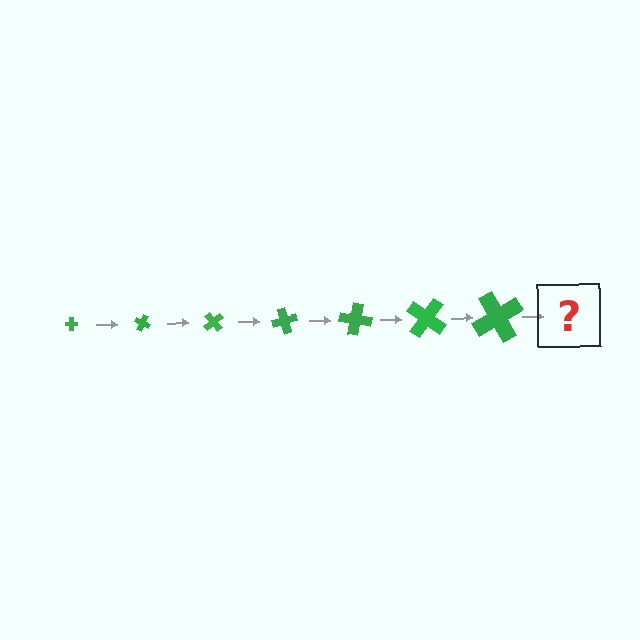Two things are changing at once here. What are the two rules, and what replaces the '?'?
The two rules are that the cross grows larger each step and it rotates 25 degrees each step. The '?' should be a cross, larger than the previous one and rotated 175 degrees from the start.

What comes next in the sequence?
The next element should be a cross, larger than the previous one and rotated 175 degrees from the start.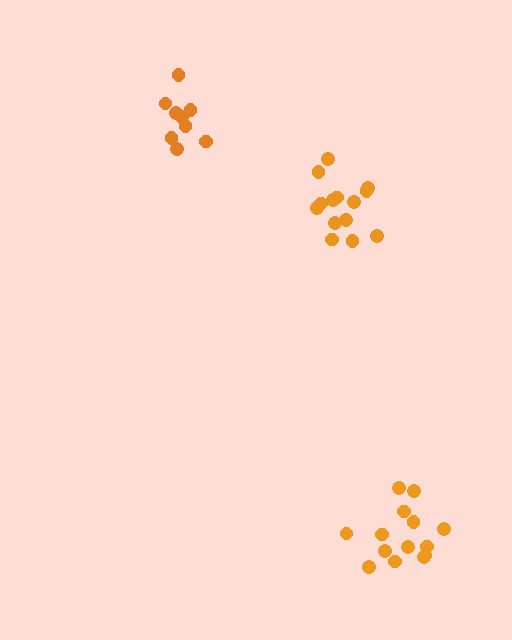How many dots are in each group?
Group 1: 14 dots, Group 2: 9 dots, Group 3: 14 dots (37 total).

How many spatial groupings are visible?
There are 3 spatial groupings.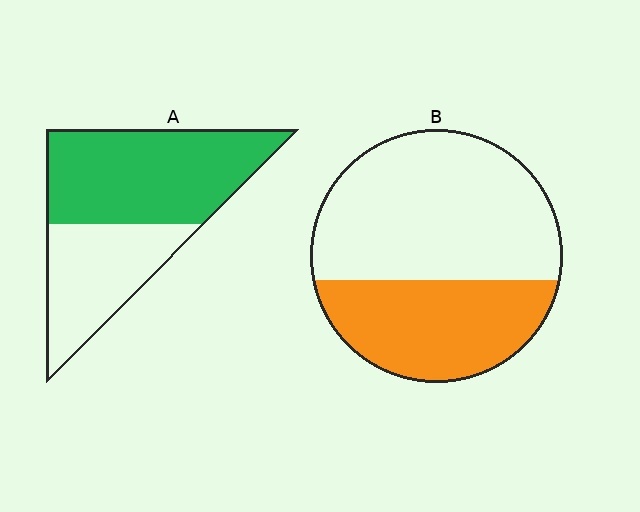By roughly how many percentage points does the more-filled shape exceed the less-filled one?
By roughly 25 percentage points (A over B).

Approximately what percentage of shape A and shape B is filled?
A is approximately 60% and B is approximately 40%.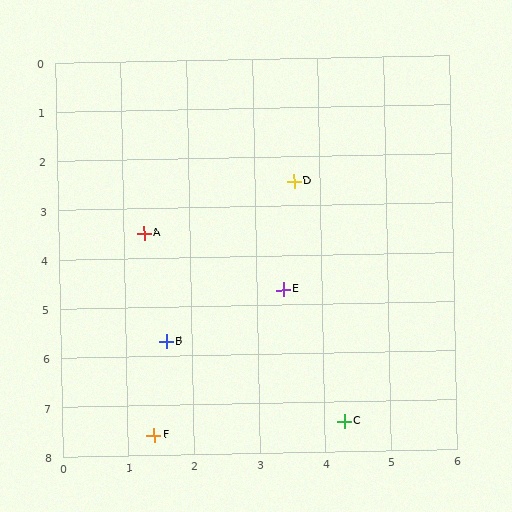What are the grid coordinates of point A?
Point A is at approximately (1.3, 3.5).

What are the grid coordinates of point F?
Point F is at approximately (1.4, 7.6).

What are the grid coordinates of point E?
Point E is at approximately (3.4, 4.7).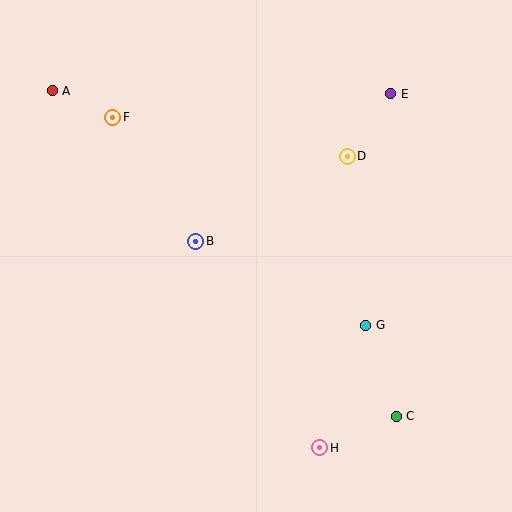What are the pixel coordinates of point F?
Point F is at (113, 117).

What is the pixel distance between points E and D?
The distance between E and D is 76 pixels.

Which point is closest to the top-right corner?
Point E is closest to the top-right corner.